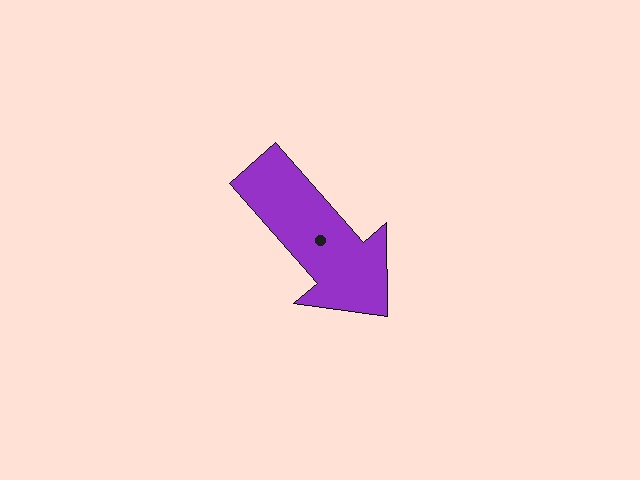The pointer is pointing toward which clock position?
Roughly 5 o'clock.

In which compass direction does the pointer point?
Southeast.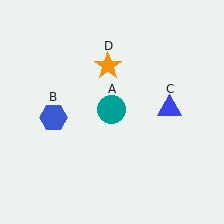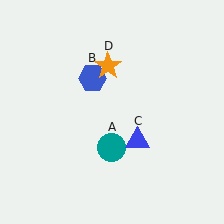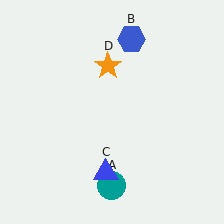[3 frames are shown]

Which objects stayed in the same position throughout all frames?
Orange star (object D) remained stationary.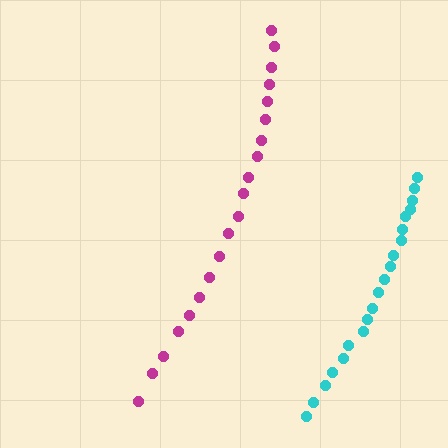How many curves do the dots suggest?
There are 2 distinct paths.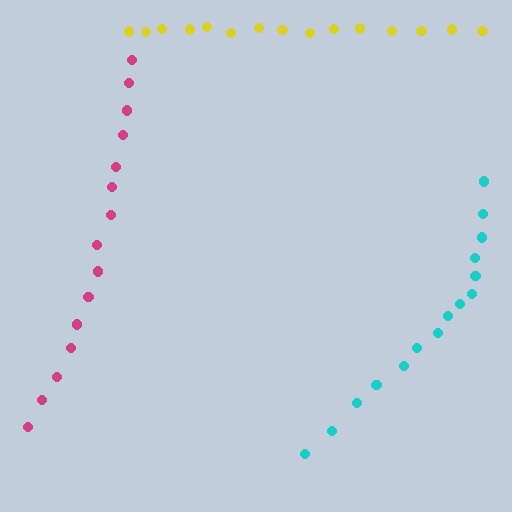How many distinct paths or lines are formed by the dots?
There are 3 distinct paths.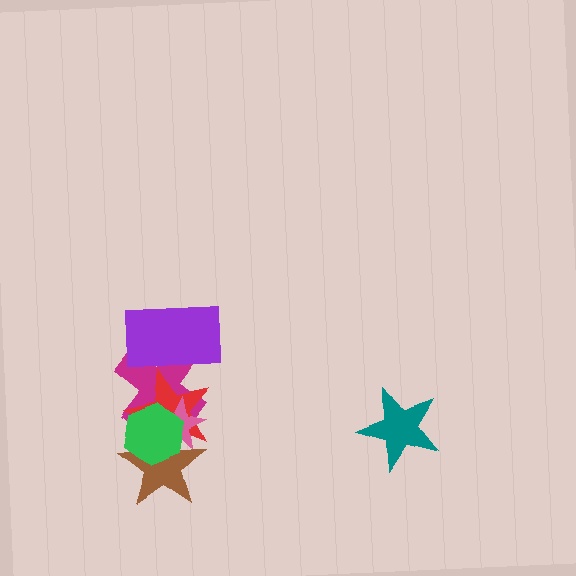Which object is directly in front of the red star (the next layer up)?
The purple rectangle is directly in front of the red star.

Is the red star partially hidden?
Yes, it is partially covered by another shape.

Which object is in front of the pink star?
The green hexagon is in front of the pink star.